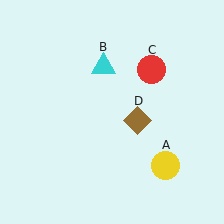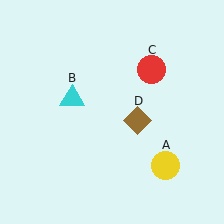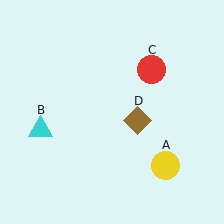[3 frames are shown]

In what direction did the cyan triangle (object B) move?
The cyan triangle (object B) moved down and to the left.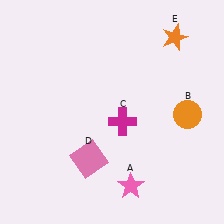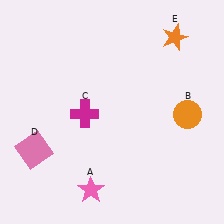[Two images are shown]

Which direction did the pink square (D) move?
The pink square (D) moved left.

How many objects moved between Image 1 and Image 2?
3 objects moved between the two images.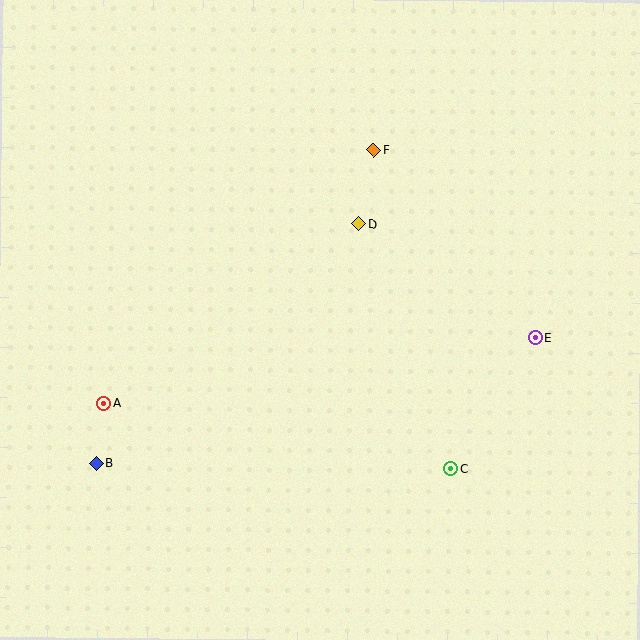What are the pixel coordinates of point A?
Point A is at (104, 403).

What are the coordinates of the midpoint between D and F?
The midpoint between D and F is at (366, 187).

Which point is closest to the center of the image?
Point D at (359, 224) is closest to the center.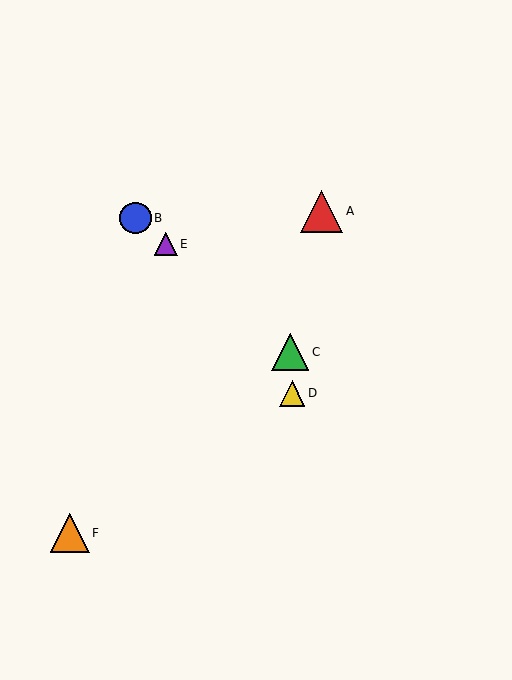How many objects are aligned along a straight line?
3 objects (B, C, E) are aligned along a straight line.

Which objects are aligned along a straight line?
Objects B, C, E are aligned along a straight line.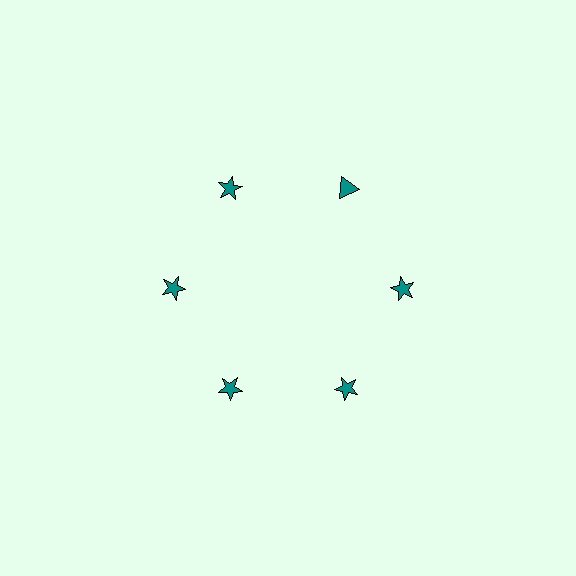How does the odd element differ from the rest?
It has a different shape: triangle instead of star.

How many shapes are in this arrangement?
There are 6 shapes arranged in a ring pattern.